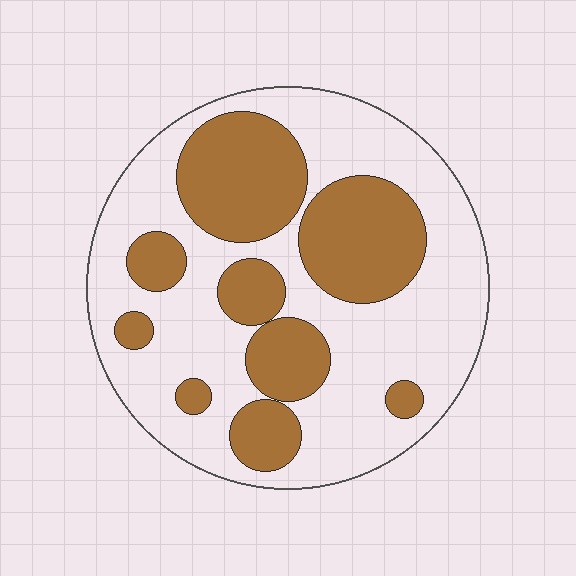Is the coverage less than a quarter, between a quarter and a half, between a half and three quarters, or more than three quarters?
Between a quarter and a half.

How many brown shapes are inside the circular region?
9.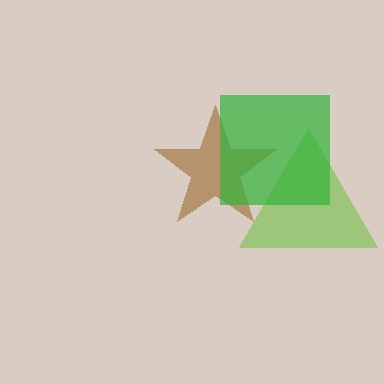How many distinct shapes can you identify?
There are 3 distinct shapes: a brown star, a lime triangle, a green square.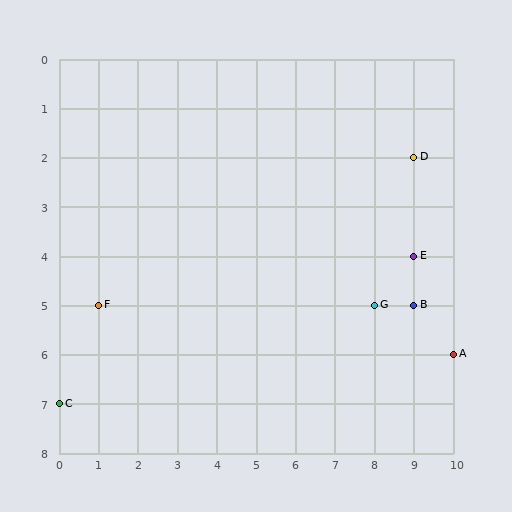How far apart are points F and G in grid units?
Points F and G are 7 columns apart.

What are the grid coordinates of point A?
Point A is at grid coordinates (10, 6).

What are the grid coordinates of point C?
Point C is at grid coordinates (0, 7).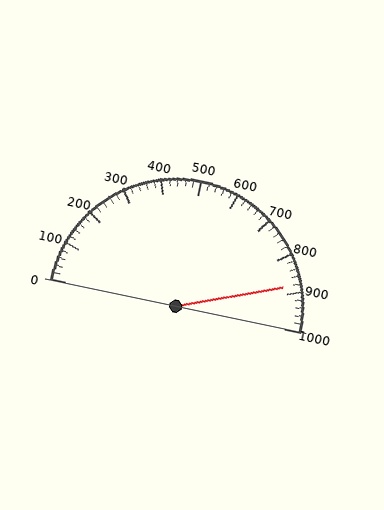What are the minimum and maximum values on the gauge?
The gauge ranges from 0 to 1000.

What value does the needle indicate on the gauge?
The needle indicates approximately 880.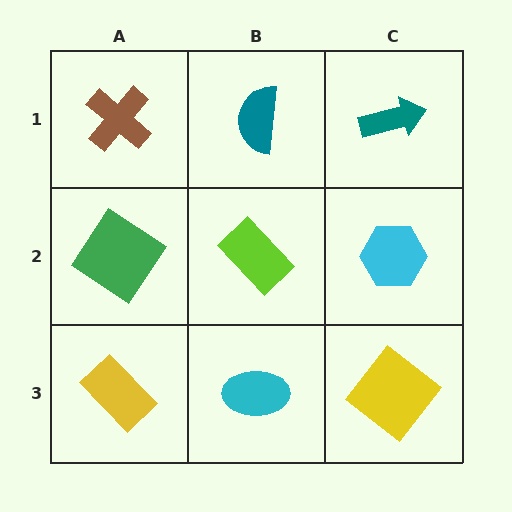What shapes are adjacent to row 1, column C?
A cyan hexagon (row 2, column C), a teal semicircle (row 1, column B).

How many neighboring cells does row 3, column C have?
2.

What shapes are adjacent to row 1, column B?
A lime rectangle (row 2, column B), a brown cross (row 1, column A), a teal arrow (row 1, column C).